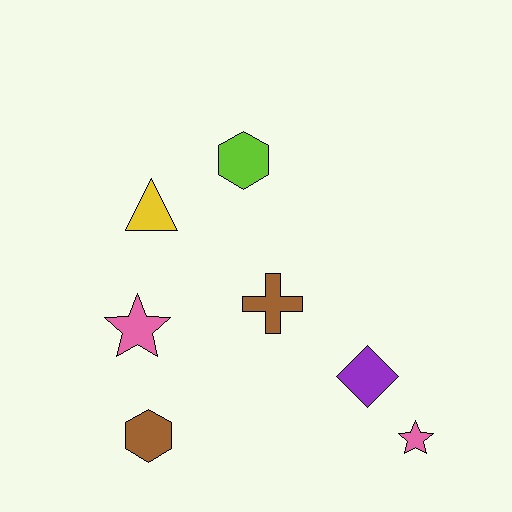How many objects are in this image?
There are 7 objects.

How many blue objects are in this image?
There are no blue objects.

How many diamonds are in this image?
There is 1 diamond.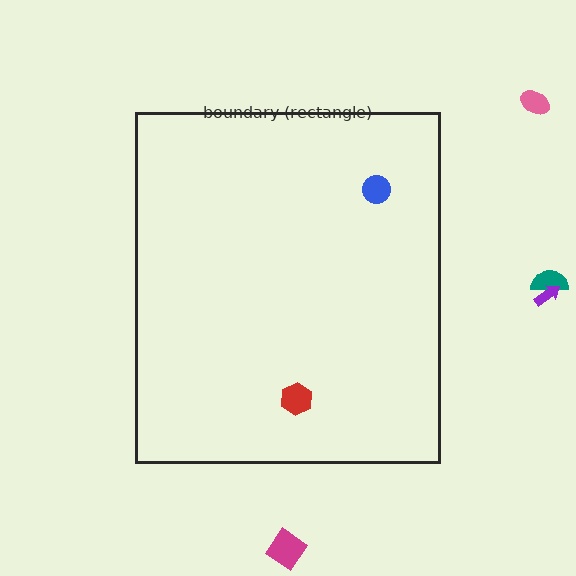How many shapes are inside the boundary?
2 inside, 4 outside.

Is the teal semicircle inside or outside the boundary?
Outside.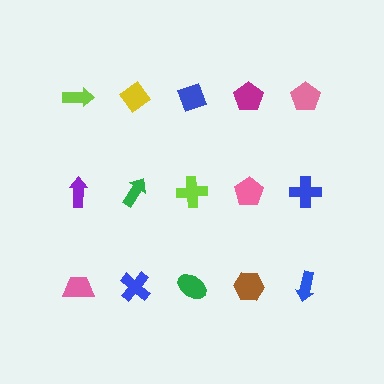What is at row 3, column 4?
A brown hexagon.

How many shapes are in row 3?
5 shapes.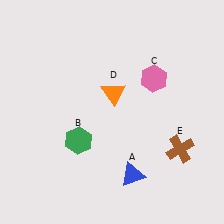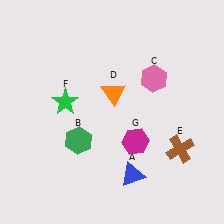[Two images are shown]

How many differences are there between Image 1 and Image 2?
There are 2 differences between the two images.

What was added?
A green star (F), a magenta hexagon (G) were added in Image 2.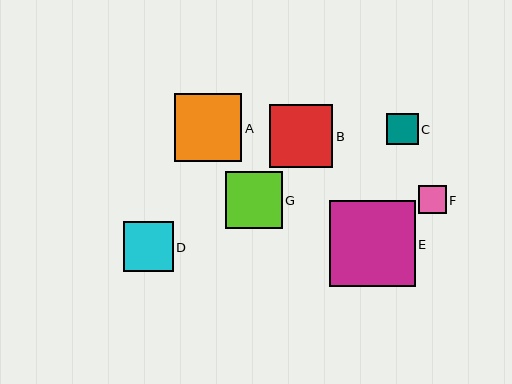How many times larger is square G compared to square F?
Square G is approximately 2.1 times the size of square F.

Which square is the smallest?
Square F is the smallest with a size of approximately 28 pixels.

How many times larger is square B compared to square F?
Square B is approximately 2.3 times the size of square F.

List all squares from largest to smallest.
From largest to smallest: E, A, B, G, D, C, F.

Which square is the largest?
Square E is the largest with a size of approximately 85 pixels.